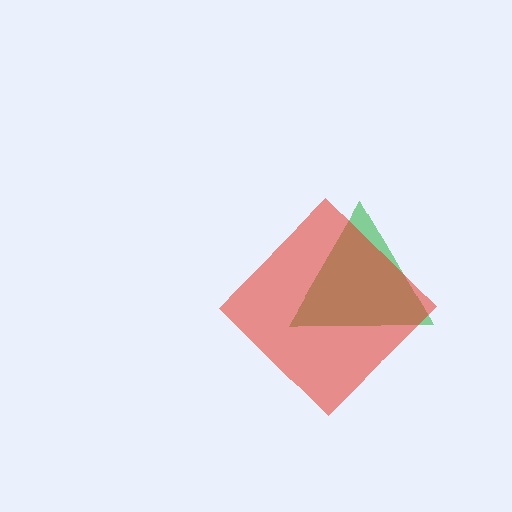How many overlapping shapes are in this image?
There are 2 overlapping shapes in the image.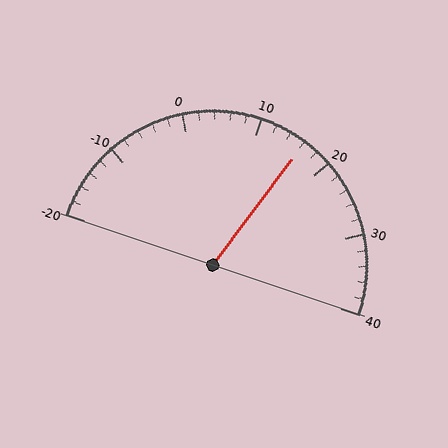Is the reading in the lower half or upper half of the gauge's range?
The reading is in the upper half of the range (-20 to 40).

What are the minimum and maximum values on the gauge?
The gauge ranges from -20 to 40.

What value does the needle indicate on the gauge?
The needle indicates approximately 16.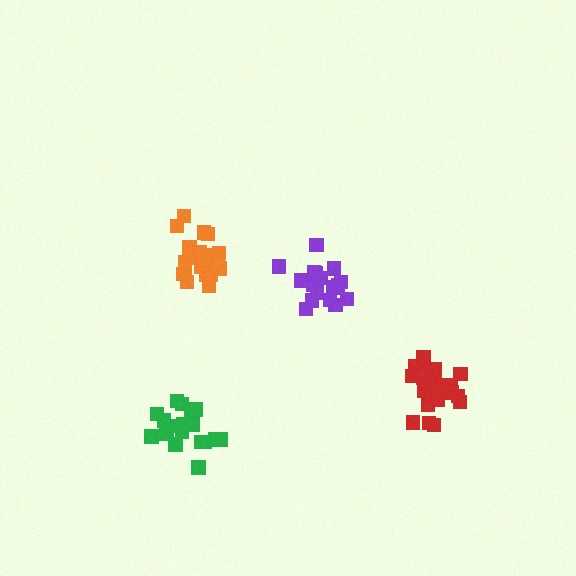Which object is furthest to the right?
The red cluster is rightmost.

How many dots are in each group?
Group 1: 21 dots, Group 2: 19 dots, Group 3: 19 dots, Group 4: 21 dots (80 total).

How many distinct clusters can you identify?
There are 4 distinct clusters.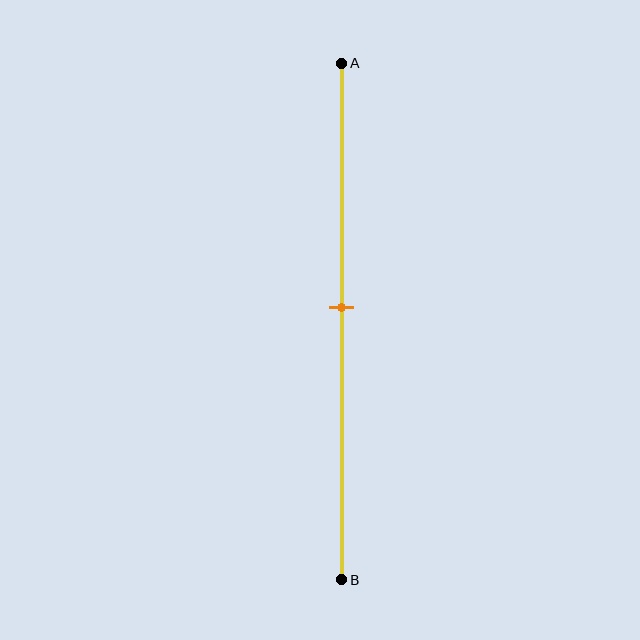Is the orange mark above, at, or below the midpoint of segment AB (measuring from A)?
The orange mark is approximately at the midpoint of segment AB.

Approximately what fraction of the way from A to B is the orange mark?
The orange mark is approximately 45% of the way from A to B.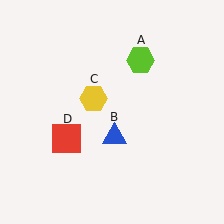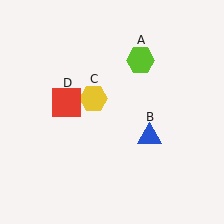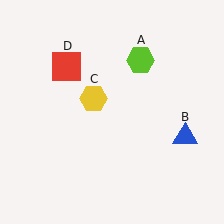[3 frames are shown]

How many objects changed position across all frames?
2 objects changed position: blue triangle (object B), red square (object D).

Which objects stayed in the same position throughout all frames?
Lime hexagon (object A) and yellow hexagon (object C) remained stationary.